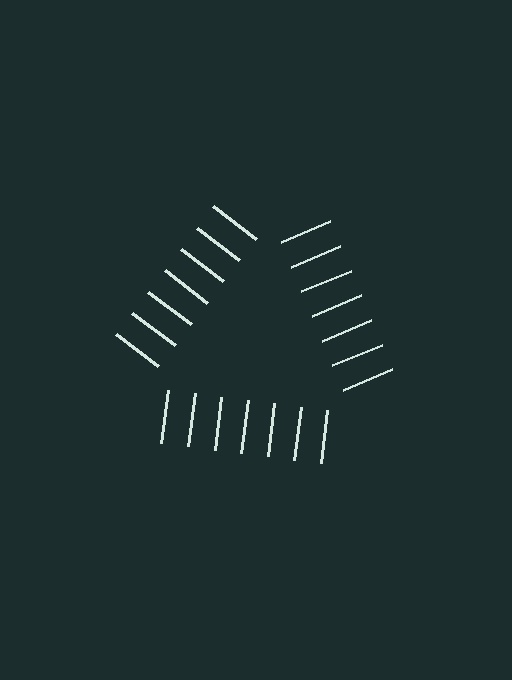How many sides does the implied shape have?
3 sides — the line-ends trace a triangle.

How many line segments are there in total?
21 — 7 along each of the 3 edges.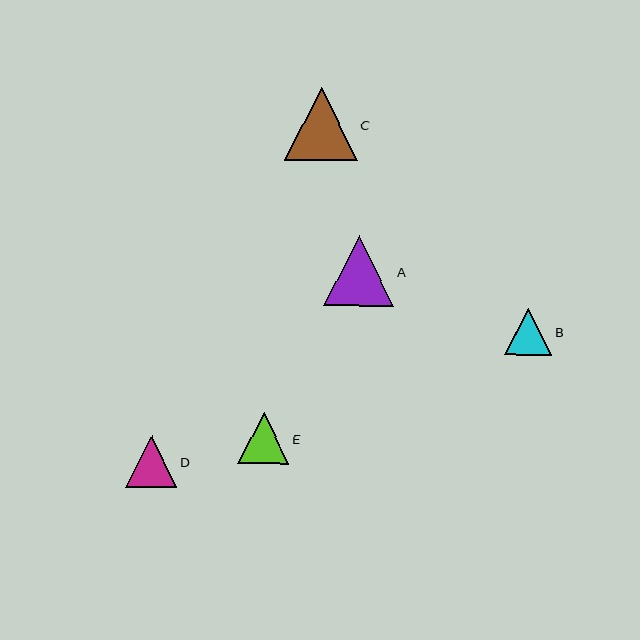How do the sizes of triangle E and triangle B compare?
Triangle E and triangle B are approximately the same size.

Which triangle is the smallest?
Triangle B is the smallest with a size of approximately 47 pixels.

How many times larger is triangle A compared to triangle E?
Triangle A is approximately 1.4 times the size of triangle E.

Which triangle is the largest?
Triangle C is the largest with a size of approximately 73 pixels.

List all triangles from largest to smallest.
From largest to smallest: C, A, D, E, B.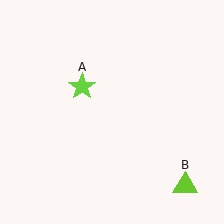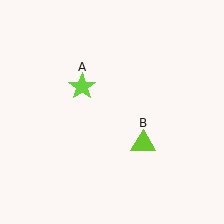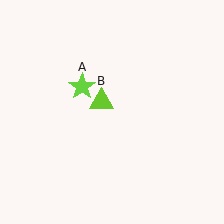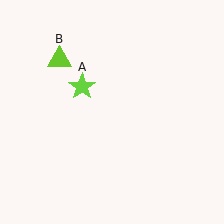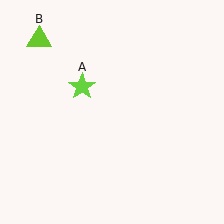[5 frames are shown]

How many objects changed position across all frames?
1 object changed position: lime triangle (object B).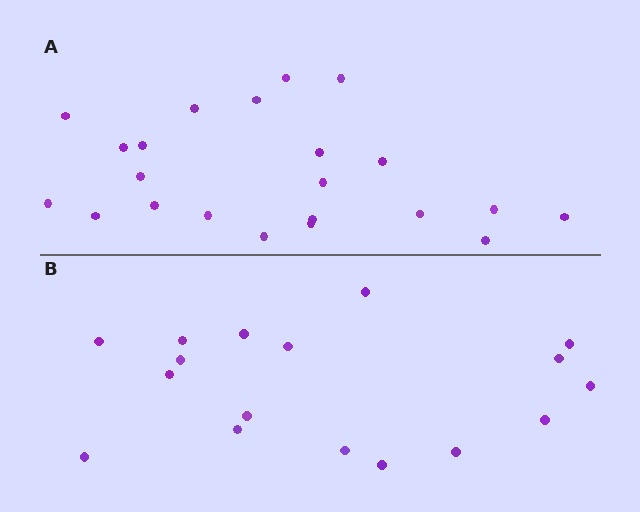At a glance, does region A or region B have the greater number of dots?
Region A (the top region) has more dots.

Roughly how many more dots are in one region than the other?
Region A has about 5 more dots than region B.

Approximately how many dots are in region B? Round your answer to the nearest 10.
About 20 dots. (The exact count is 17, which rounds to 20.)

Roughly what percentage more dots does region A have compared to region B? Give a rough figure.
About 30% more.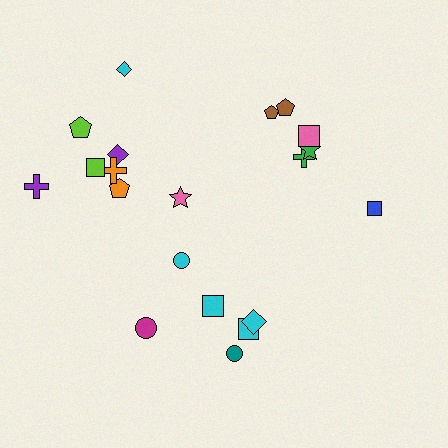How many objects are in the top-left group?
There are 8 objects.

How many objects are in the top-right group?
There are 6 objects.